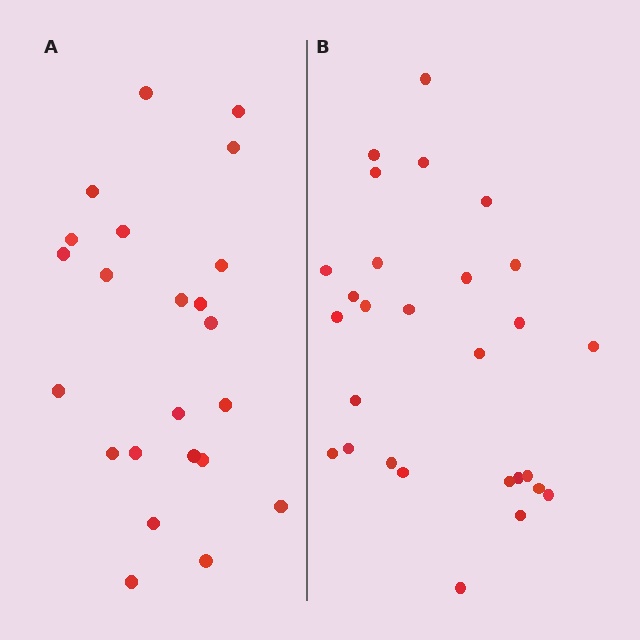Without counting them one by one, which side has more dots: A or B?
Region B (the right region) has more dots.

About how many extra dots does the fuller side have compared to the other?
Region B has about 5 more dots than region A.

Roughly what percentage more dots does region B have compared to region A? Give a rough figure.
About 20% more.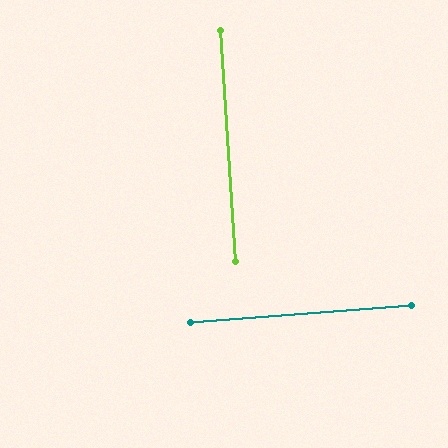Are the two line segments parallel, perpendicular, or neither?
Perpendicular — they meet at approximately 89°.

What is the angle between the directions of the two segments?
Approximately 89 degrees.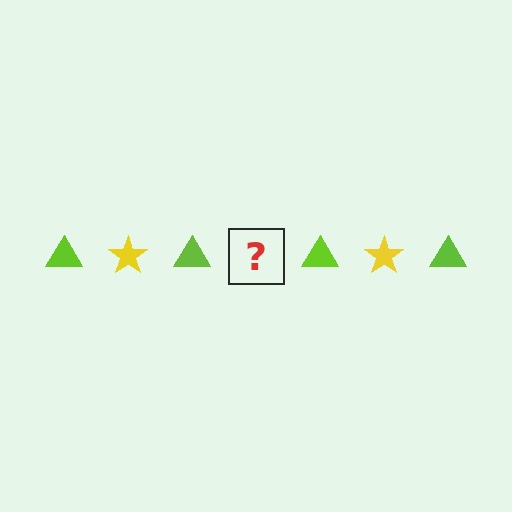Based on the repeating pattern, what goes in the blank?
The blank should be a yellow star.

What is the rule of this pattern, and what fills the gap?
The rule is that the pattern alternates between lime triangle and yellow star. The gap should be filled with a yellow star.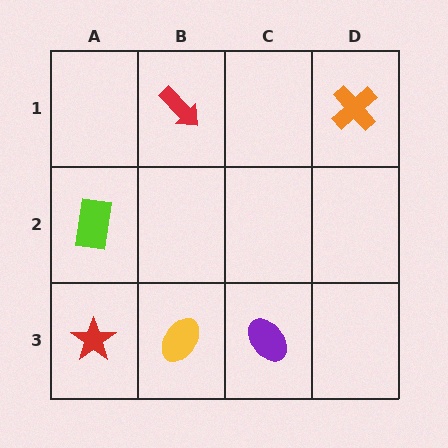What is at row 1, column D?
An orange cross.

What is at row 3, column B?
A yellow ellipse.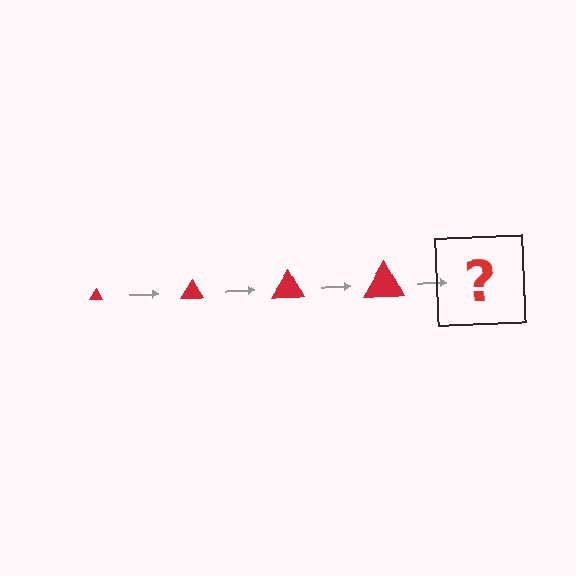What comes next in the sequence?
The next element should be a red triangle, larger than the previous one.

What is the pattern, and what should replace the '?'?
The pattern is that the triangle gets progressively larger each step. The '?' should be a red triangle, larger than the previous one.